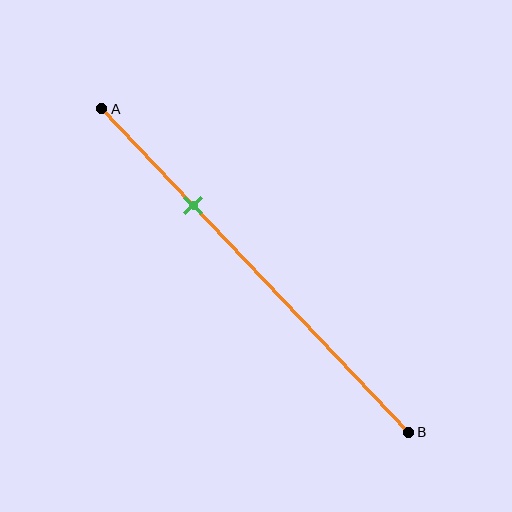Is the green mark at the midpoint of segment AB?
No, the mark is at about 30% from A, not at the 50% midpoint.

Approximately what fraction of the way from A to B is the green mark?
The green mark is approximately 30% of the way from A to B.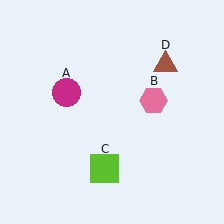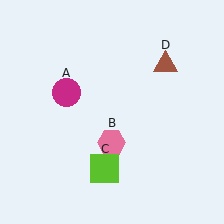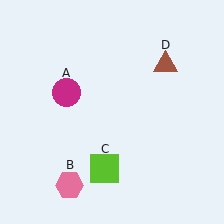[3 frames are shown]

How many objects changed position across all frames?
1 object changed position: pink hexagon (object B).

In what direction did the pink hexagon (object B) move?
The pink hexagon (object B) moved down and to the left.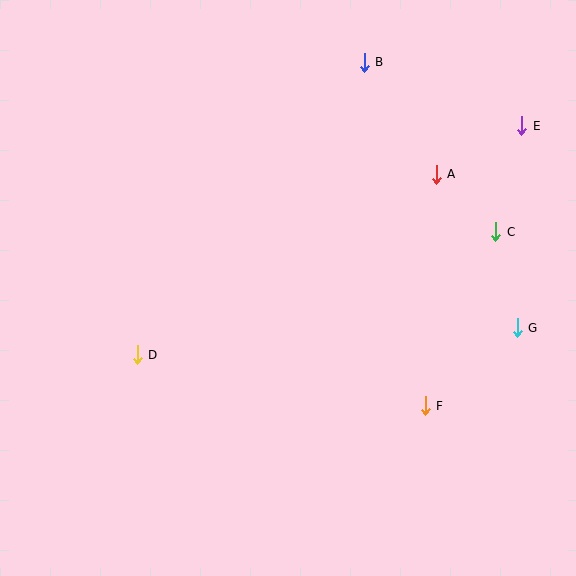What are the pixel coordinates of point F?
Point F is at (425, 406).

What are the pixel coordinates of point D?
Point D is at (137, 355).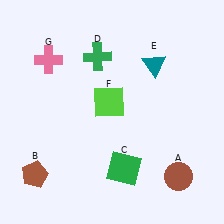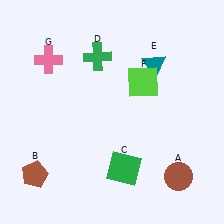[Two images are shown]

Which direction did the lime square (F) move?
The lime square (F) moved right.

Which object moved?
The lime square (F) moved right.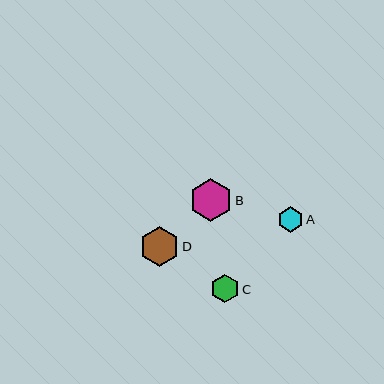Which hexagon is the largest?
Hexagon B is the largest with a size of approximately 43 pixels.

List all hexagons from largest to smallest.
From largest to smallest: B, D, C, A.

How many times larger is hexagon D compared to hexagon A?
Hexagon D is approximately 1.6 times the size of hexagon A.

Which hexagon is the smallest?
Hexagon A is the smallest with a size of approximately 25 pixels.